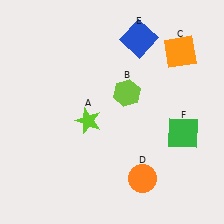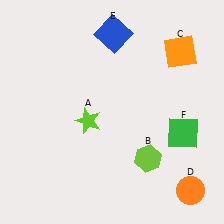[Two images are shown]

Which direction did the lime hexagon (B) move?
The lime hexagon (B) moved down.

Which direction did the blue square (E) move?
The blue square (E) moved left.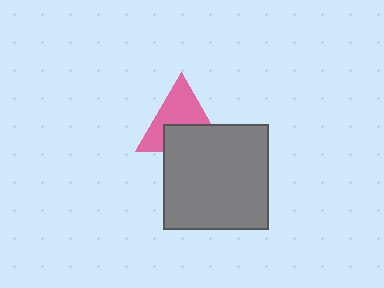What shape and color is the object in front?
The object in front is a gray square.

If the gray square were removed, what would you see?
You would see the complete pink triangle.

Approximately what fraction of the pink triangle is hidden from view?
Roughly 42% of the pink triangle is hidden behind the gray square.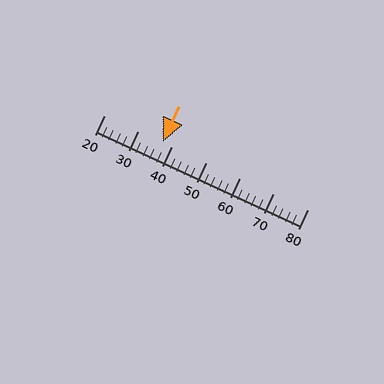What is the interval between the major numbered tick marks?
The major tick marks are spaced 10 units apart.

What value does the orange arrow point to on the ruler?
The orange arrow points to approximately 37.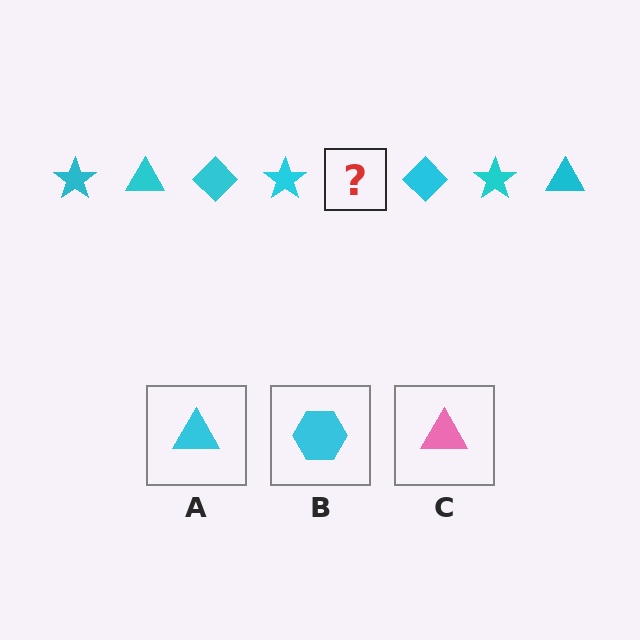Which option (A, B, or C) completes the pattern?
A.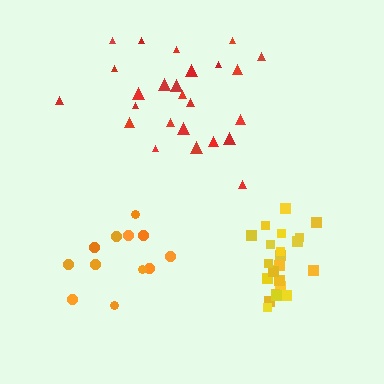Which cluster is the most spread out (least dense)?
Red.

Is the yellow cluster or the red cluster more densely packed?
Yellow.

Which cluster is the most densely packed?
Yellow.